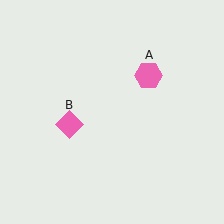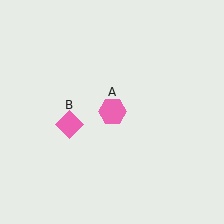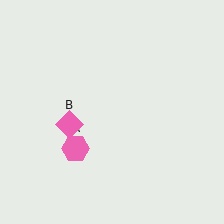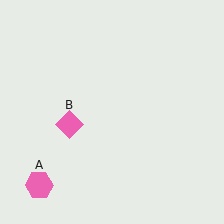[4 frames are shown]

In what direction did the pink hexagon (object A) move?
The pink hexagon (object A) moved down and to the left.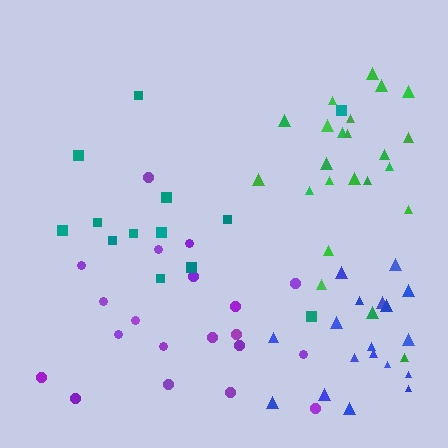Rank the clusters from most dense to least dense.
blue, green, purple, teal.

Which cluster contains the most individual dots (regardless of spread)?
Green (23).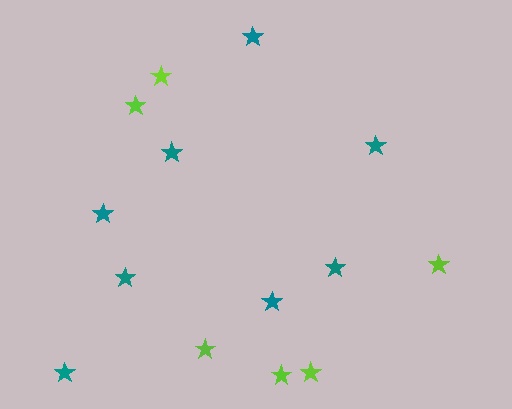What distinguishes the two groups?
There are 2 groups: one group of teal stars (8) and one group of lime stars (6).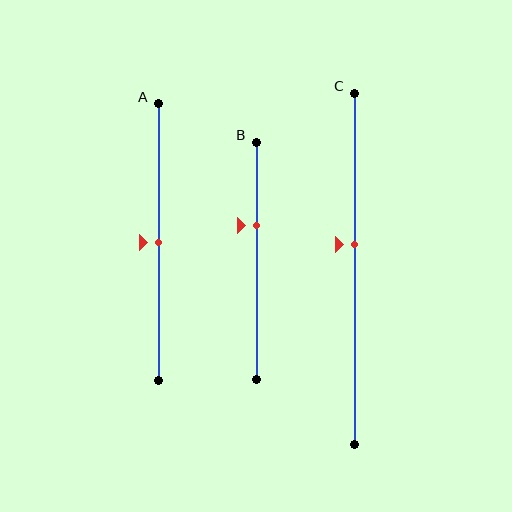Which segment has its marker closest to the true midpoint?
Segment A has its marker closest to the true midpoint.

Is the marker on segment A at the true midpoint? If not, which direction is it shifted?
Yes, the marker on segment A is at the true midpoint.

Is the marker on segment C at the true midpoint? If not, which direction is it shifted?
No, the marker on segment C is shifted upward by about 7% of the segment length.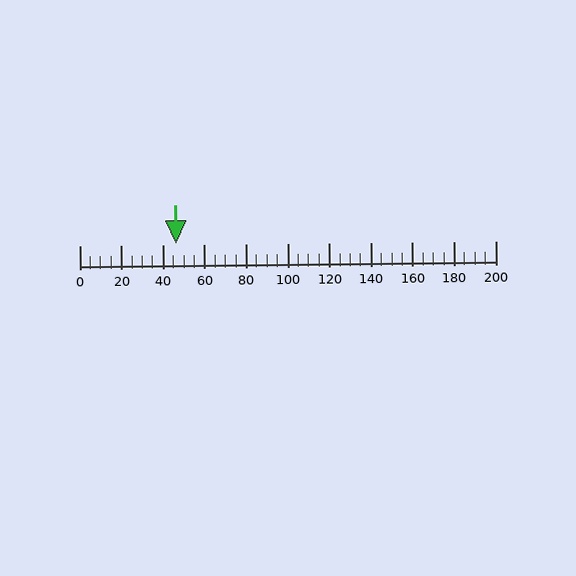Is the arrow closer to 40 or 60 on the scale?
The arrow is closer to 40.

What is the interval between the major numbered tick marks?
The major tick marks are spaced 20 units apart.